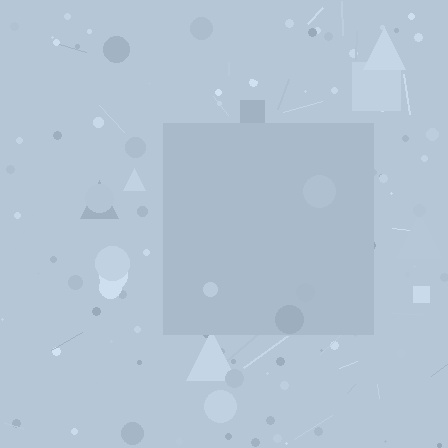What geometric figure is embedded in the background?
A square is embedded in the background.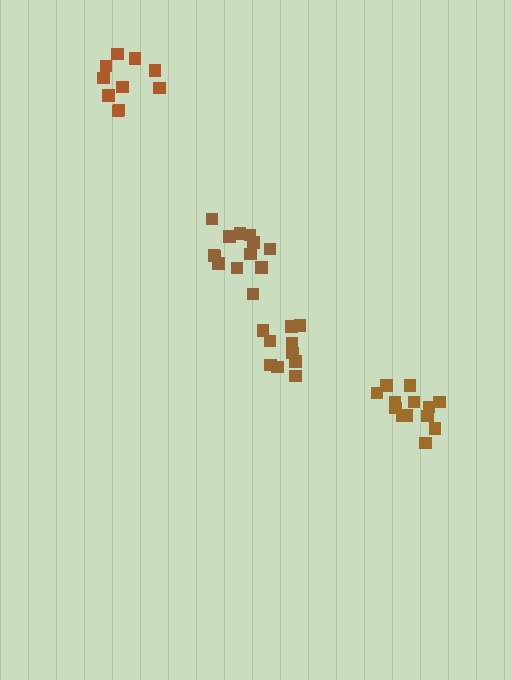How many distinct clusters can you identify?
There are 4 distinct clusters.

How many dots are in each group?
Group 1: 10 dots, Group 2: 13 dots, Group 3: 13 dots, Group 4: 10 dots (46 total).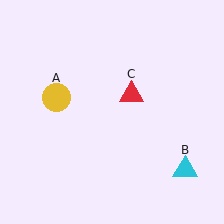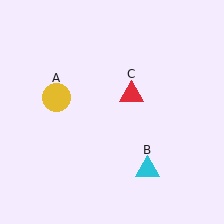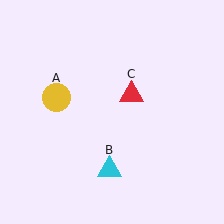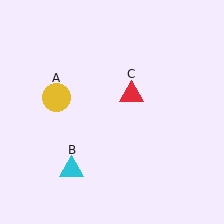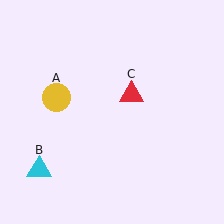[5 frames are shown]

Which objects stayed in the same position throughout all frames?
Yellow circle (object A) and red triangle (object C) remained stationary.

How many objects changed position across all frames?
1 object changed position: cyan triangle (object B).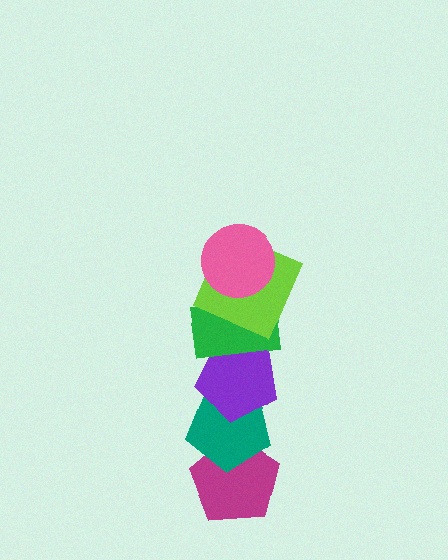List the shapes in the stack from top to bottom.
From top to bottom: the pink circle, the lime square, the green rectangle, the purple pentagon, the teal pentagon, the magenta pentagon.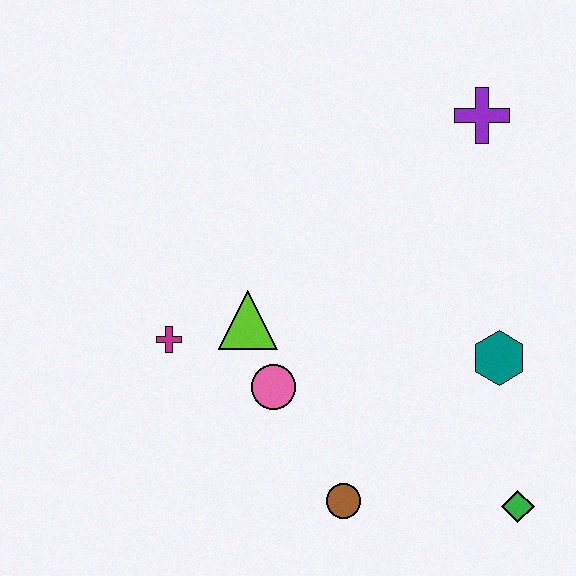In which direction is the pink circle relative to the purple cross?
The pink circle is below the purple cross.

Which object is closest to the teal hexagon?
The green diamond is closest to the teal hexagon.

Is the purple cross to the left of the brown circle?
No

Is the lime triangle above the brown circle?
Yes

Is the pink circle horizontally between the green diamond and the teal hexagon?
No